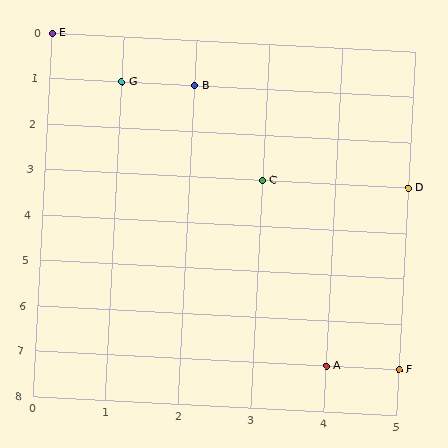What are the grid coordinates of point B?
Point B is at grid coordinates (2, 1).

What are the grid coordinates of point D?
Point D is at grid coordinates (5, 3).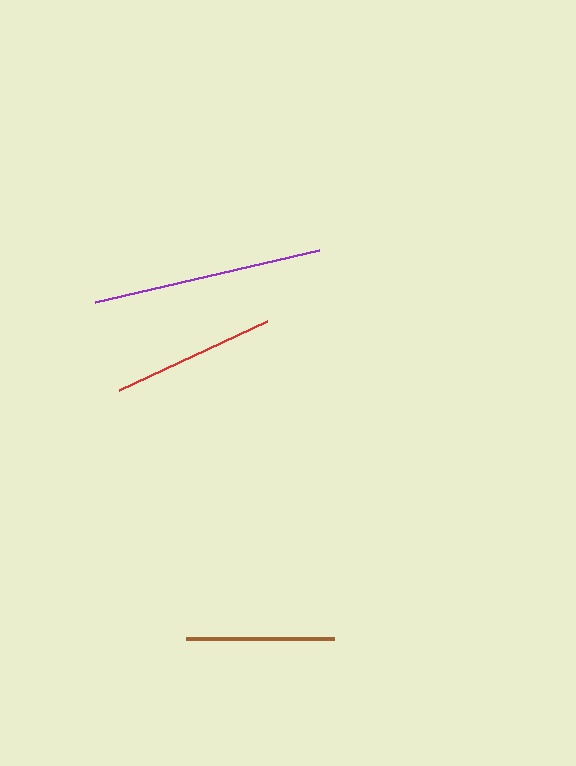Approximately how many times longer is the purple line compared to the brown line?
The purple line is approximately 1.5 times the length of the brown line.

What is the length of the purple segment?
The purple segment is approximately 230 pixels long.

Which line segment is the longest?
The purple line is the longest at approximately 230 pixels.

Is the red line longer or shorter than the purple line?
The purple line is longer than the red line.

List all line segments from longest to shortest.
From longest to shortest: purple, red, brown.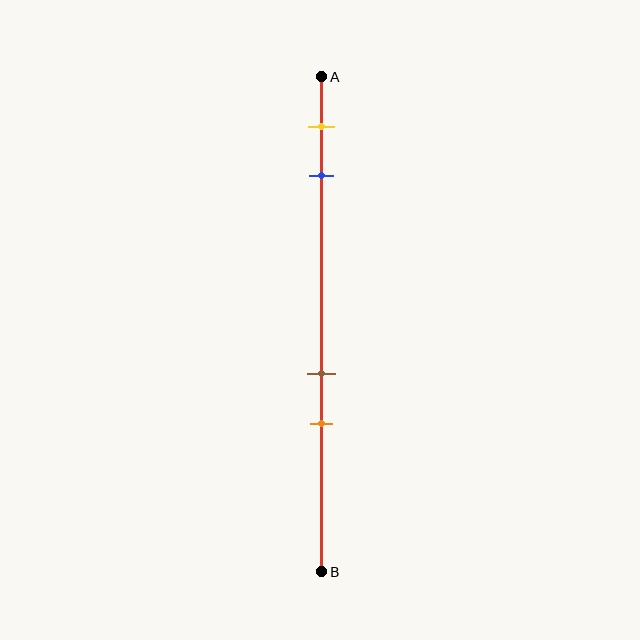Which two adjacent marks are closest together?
The brown and orange marks are the closest adjacent pair.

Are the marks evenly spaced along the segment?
No, the marks are not evenly spaced.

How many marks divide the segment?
There are 4 marks dividing the segment.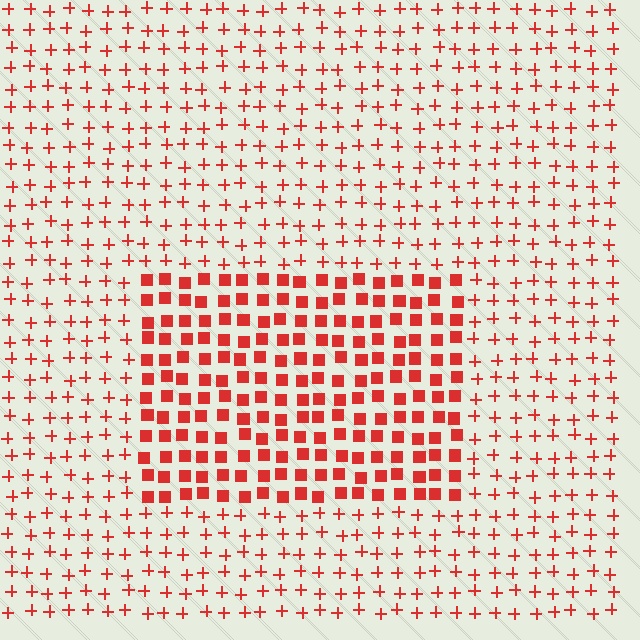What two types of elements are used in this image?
The image uses squares inside the rectangle region and plus signs outside it.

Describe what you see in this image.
The image is filled with small red elements arranged in a uniform grid. A rectangle-shaped region contains squares, while the surrounding area contains plus signs. The boundary is defined purely by the change in element shape.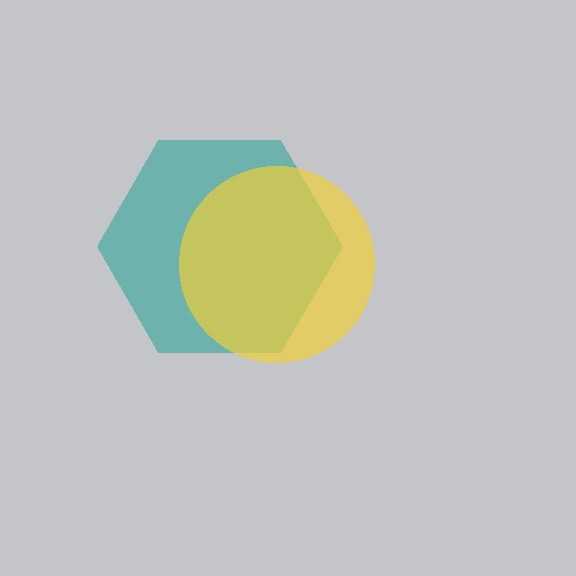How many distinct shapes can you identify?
There are 2 distinct shapes: a teal hexagon, a yellow circle.